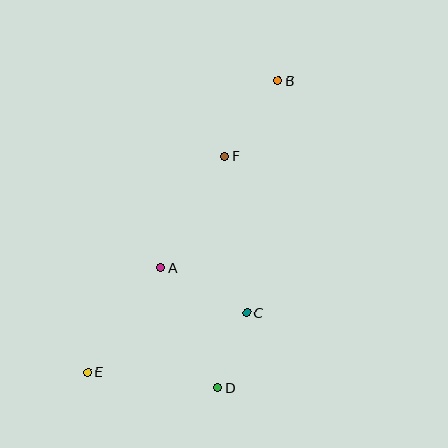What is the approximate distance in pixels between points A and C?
The distance between A and C is approximately 97 pixels.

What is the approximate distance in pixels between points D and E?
The distance between D and E is approximately 131 pixels.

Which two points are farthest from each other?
Points B and E are farthest from each other.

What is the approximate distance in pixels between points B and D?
The distance between B and D is approximately 313 pixels.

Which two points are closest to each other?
Points C and D are closest to each other.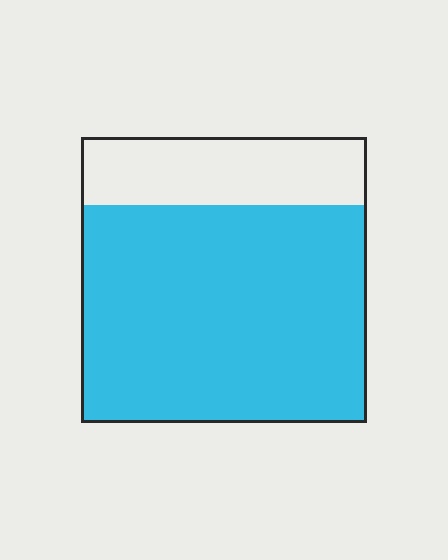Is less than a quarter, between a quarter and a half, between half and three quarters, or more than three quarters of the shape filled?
More than three quarters.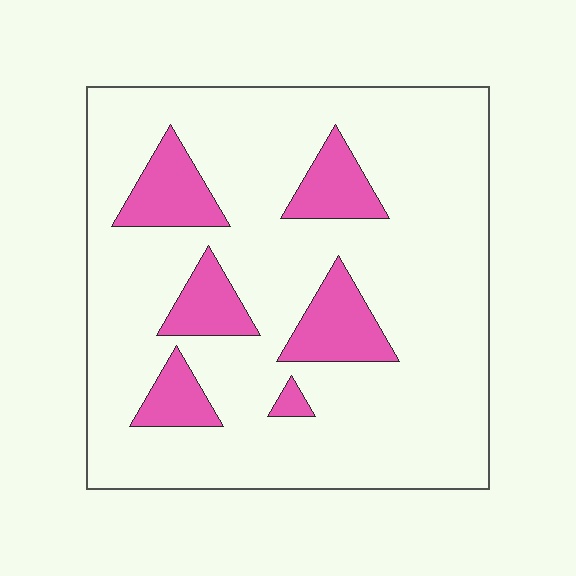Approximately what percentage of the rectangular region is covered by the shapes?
Approximately 15%.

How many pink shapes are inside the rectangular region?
6.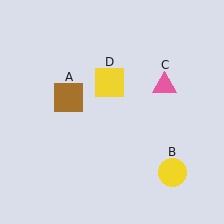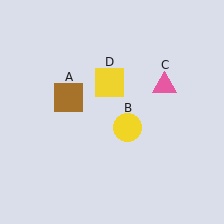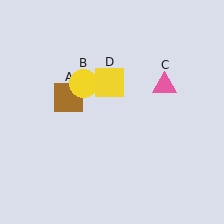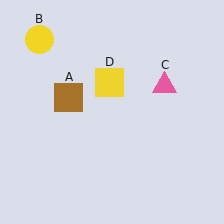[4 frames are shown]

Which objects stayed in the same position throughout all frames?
Brown square (object A) and pink triangle (object C) and yellow square (object D) remained stationary.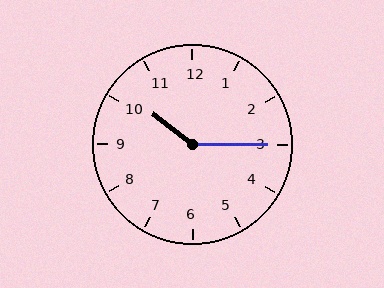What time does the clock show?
10:15.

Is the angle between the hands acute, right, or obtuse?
It is obtuse.